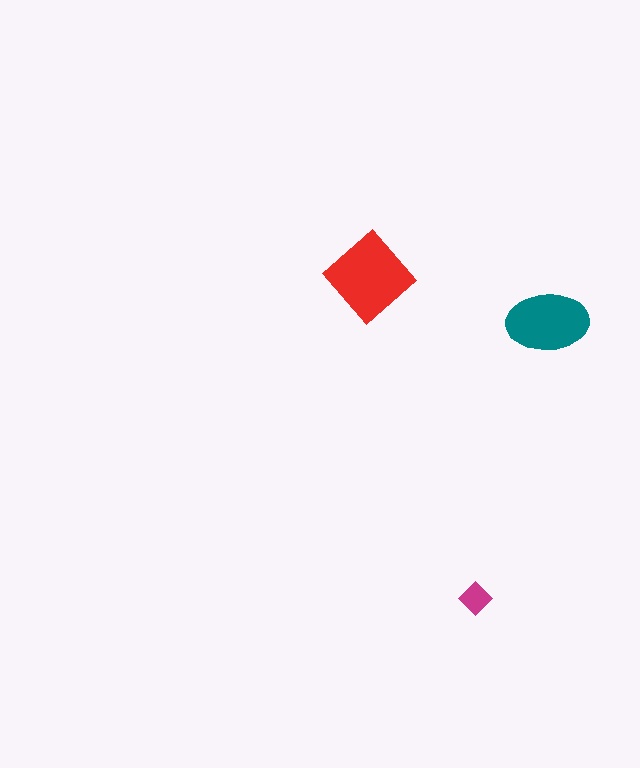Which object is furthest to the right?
The teal ellipse is rightmost.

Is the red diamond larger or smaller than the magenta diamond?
Larger.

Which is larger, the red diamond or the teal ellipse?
The red diamond.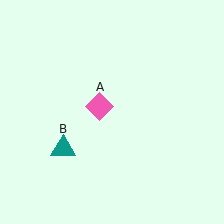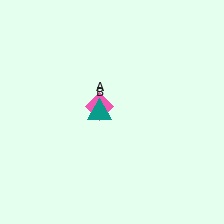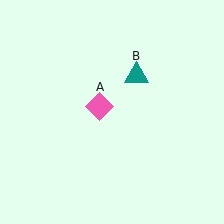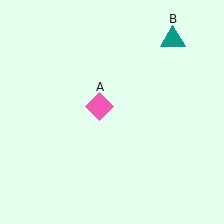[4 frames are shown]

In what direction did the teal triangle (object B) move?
The teal triangle (object B) moved up and to the right.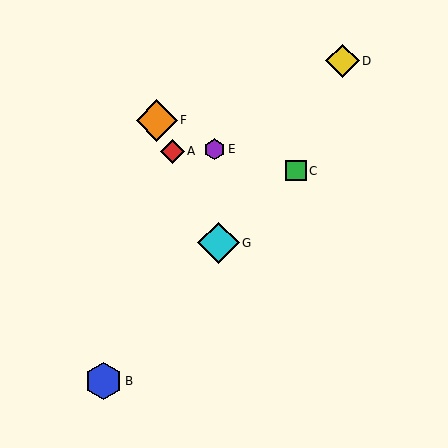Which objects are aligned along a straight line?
Objects A, F, G are aligned along a straight line.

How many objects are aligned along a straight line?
3 objects (A, F, G) are aligned along a straight line.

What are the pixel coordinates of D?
Object D is at (342, 61).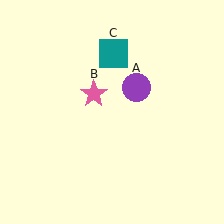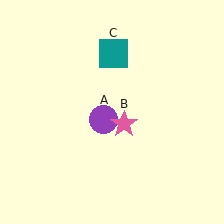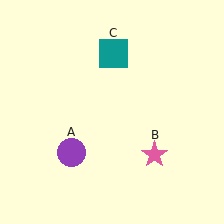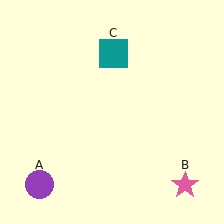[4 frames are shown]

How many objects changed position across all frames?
2 objects changed position: purple circle (object A), pink star (object B).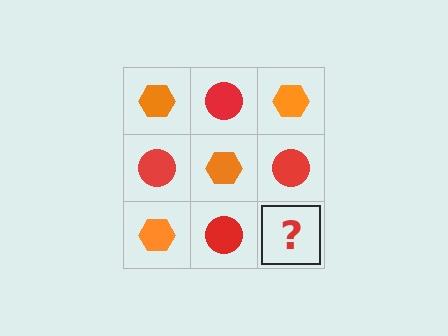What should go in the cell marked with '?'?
The missing cell should contain an orange hexagon.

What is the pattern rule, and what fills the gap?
The rule is that it alternates orange hexagon and red circle in a checkerboard pattern. The gap should be filled with an orange hexagon.